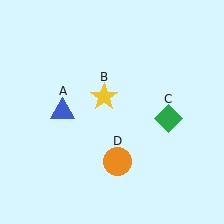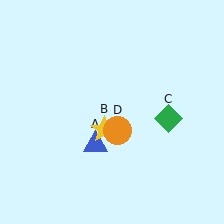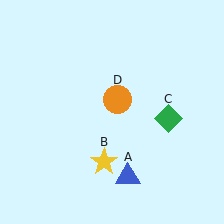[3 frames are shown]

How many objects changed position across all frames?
3 objects changed position: blue triangle (object A), yellow star (object B), orange circle (object D).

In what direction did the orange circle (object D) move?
The orange circle (object D) moved up.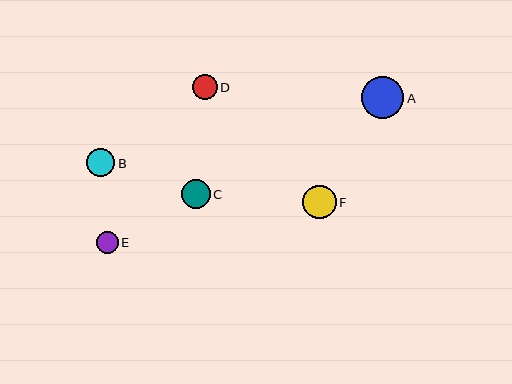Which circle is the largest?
Circle A is the largest with a size of approximately 42 pixels.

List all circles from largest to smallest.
From largest to smallest: A, F, C, B, D, E.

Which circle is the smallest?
Circle E is the smallest with a size of approximately 22 pixels.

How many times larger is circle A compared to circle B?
Circle A is approximately 1.5 times the size of circle B.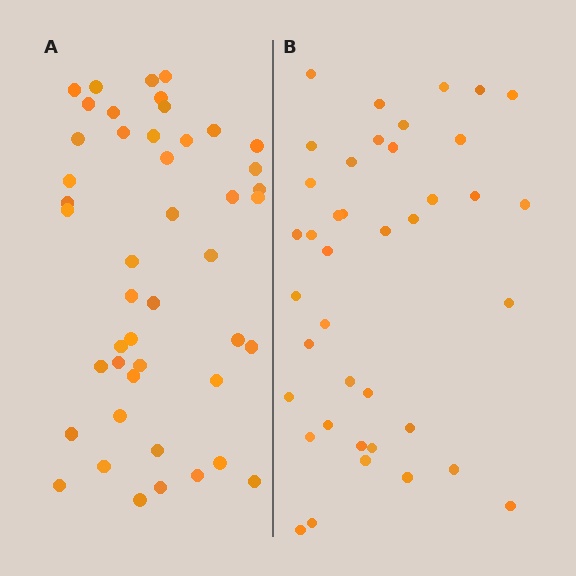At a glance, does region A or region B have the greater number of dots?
Region A (the left region) has more dots.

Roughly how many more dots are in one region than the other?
Region A has about 6 more dots than region B.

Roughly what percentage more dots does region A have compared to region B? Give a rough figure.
About 15% more.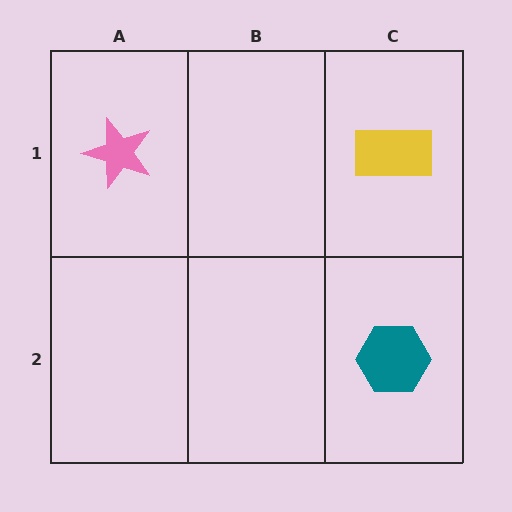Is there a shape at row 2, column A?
No, that cell is empty.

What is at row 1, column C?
A yellow rectangle.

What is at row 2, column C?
A teal hexagon.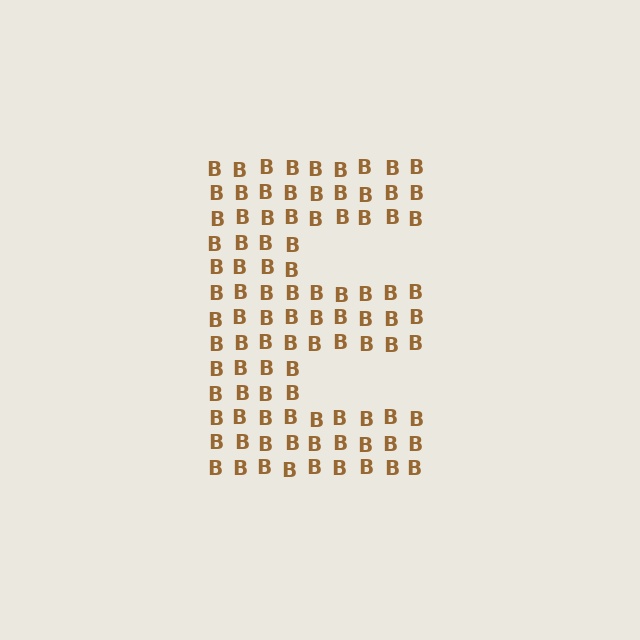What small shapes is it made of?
It is made of small letter B's.